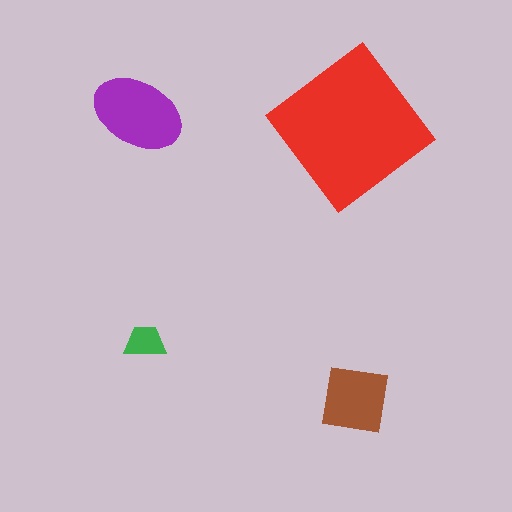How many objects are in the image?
There are 4 objects in the image.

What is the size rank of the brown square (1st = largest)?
3rd.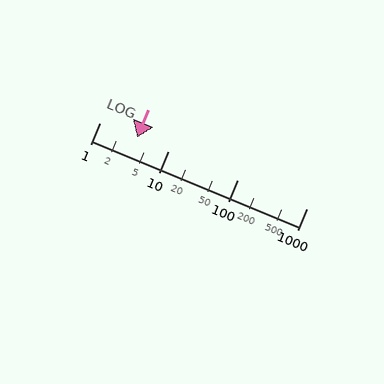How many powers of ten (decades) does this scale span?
The scale spans 3 decades, from 1 to 1000.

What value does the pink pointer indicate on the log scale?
The pointer indicates approximately 3.5.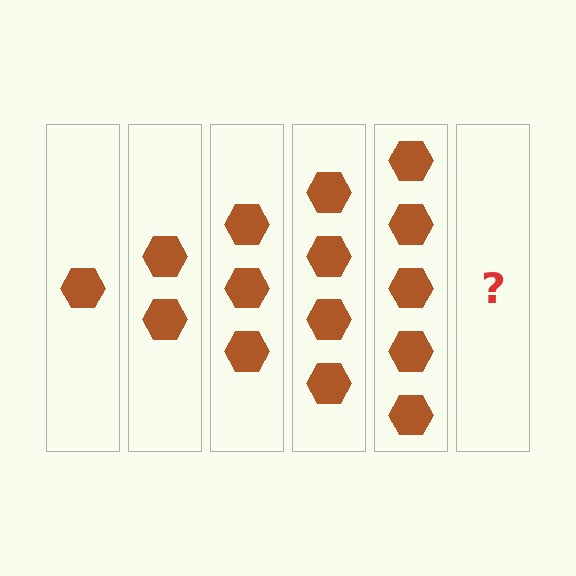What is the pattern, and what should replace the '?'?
The pattern is that each step adds one more hexagon. The '?' should be 6 hexagons.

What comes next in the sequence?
The next element should be 6 hexagons.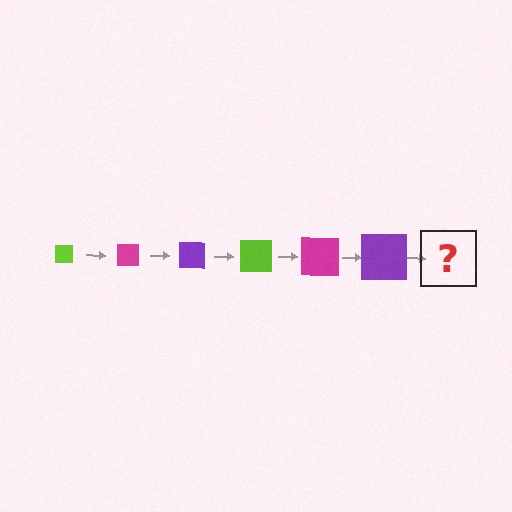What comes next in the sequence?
The next element should be a lime square, larger than the previous one.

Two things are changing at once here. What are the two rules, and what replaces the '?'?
The two rules are that the square grows larger each step and the color cycles through lime, magenta, and purple. The '?' should be a lime square, larger than the previous one.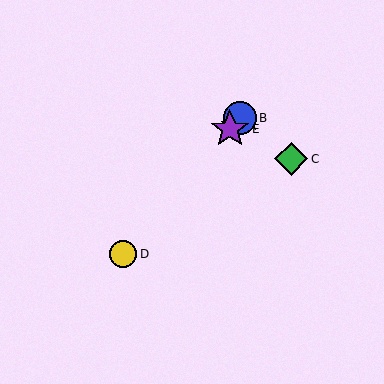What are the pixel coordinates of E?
Object E is at (230, 129).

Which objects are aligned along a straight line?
Objects A, B, D, E are aligned along a straight line.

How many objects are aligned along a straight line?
4 objects (A, B, D, E) are aligned along a straight line.